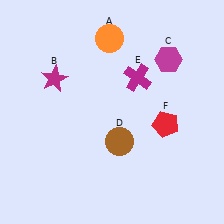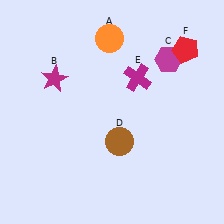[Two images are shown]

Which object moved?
The red pentagon (F) moved up.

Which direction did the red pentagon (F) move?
The red pentagon (F) moved up.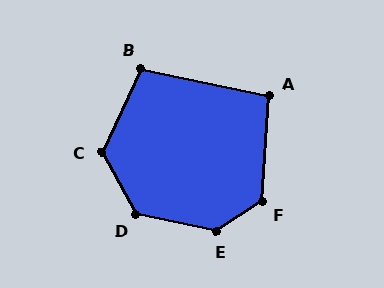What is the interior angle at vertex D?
Approximately 130 degrees (obtuse).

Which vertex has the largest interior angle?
E, at approximately 135 degrees.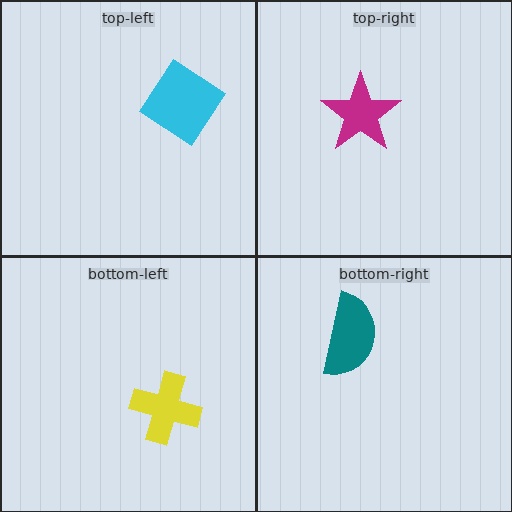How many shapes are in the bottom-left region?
1.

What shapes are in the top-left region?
The cyan diamond.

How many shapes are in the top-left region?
1.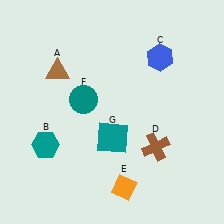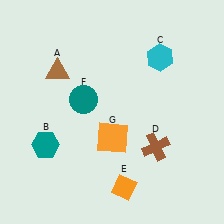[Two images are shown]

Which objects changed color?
C changed from blue to cyan. G changed from teal to orange.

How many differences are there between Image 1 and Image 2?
There are 2 differences between the two images.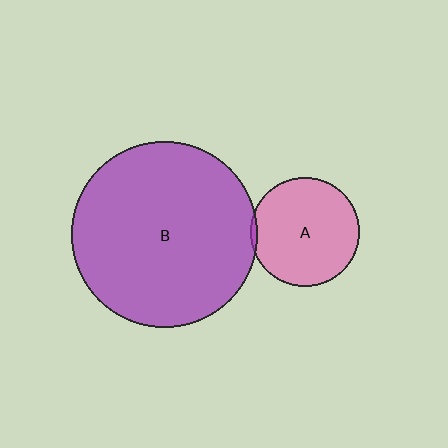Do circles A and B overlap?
Yes.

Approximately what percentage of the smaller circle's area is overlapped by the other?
Approximately 5%.